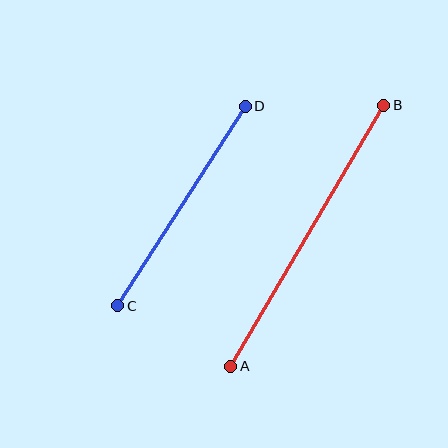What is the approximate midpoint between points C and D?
The midpoint is at approximately (181, 206) pixels.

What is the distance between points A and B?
The distance is approximately 303 pixels.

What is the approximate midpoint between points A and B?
The midpoint is at approximately (307, 236) pixels.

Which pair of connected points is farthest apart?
Points A and B are farthest apart.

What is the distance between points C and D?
The distance is approximately 237 pixels.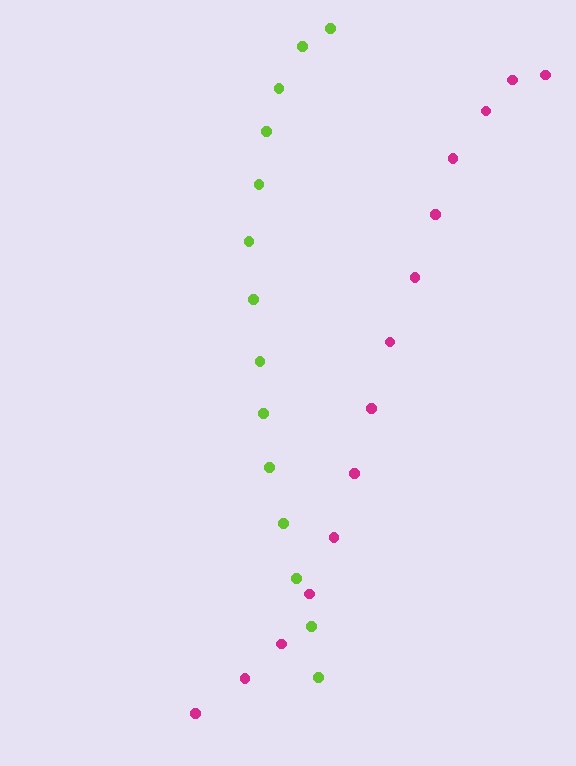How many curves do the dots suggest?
There are 2 distinct paths.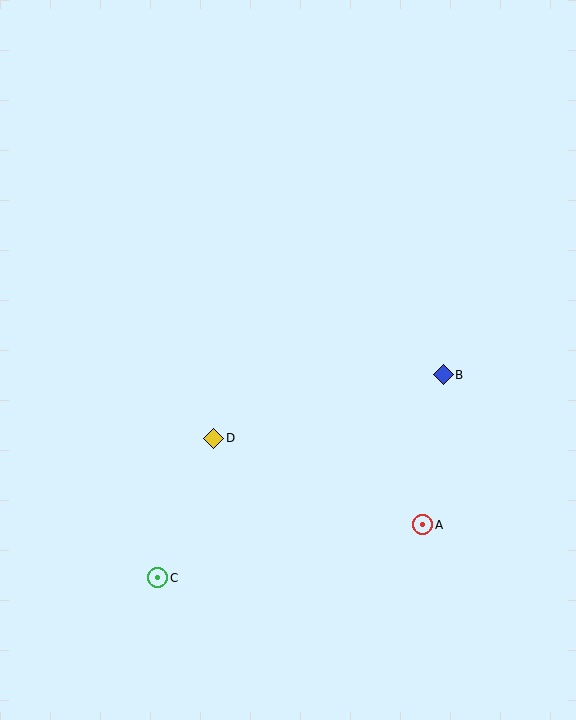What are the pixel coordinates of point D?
Point D is at (214, 438).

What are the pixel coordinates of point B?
Point B is at (443, 375).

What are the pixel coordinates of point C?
Point C is at (157, 578).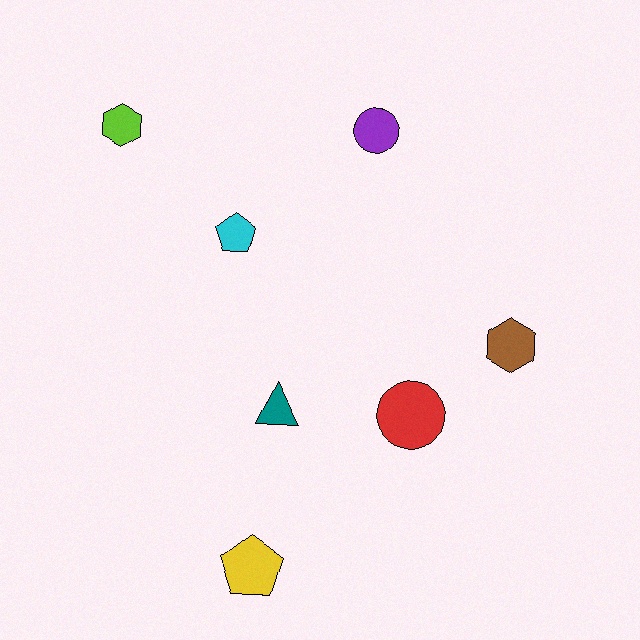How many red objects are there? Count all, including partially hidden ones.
There is 1 red object.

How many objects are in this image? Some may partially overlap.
There are 7 objects.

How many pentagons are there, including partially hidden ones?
There are 2 pentagons.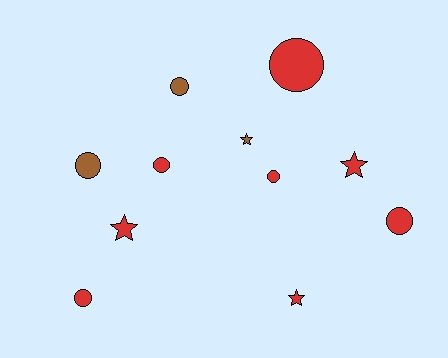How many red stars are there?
There are 3 red stars.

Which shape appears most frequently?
Circle, with 7 objects.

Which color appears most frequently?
Red, with 8 objects.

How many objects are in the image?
There are 11 objects.